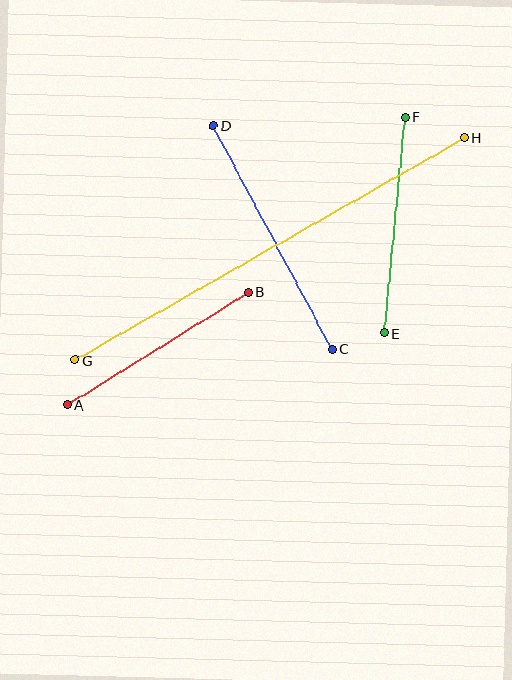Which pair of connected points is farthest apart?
Points G and H are farthest apart.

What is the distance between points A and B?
The distance is approximately 214 pixels.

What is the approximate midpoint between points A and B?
The midpoint is at approximately (158, 348) pixels.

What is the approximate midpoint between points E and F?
The midpoint is at approximately (395, 225) pixels.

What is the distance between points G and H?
The distance is approximately 448 pixels.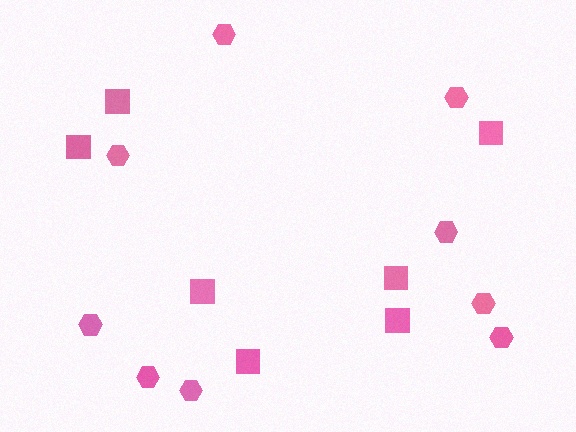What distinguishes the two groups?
There are 2 groups: one group of squares (7) and one group of hexagons (9).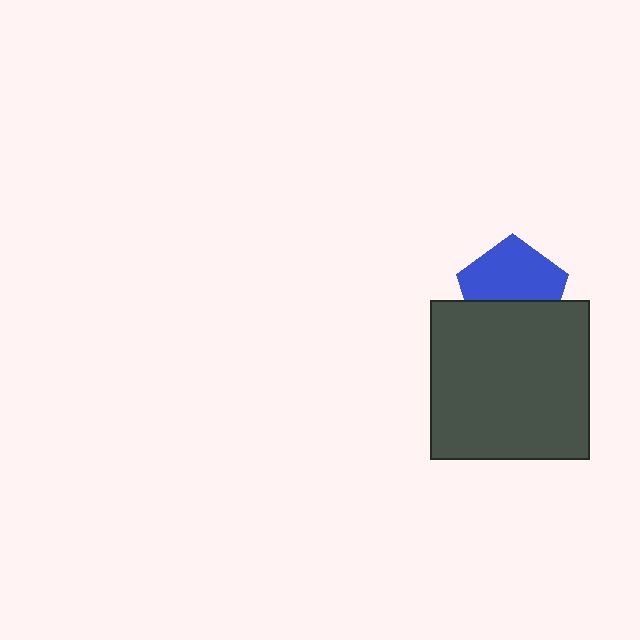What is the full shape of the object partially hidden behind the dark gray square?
The partially hidden object is a blue pentagon.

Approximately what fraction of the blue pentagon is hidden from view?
Roughly 41% of the blue pentagon is hidden behind the dark gray square.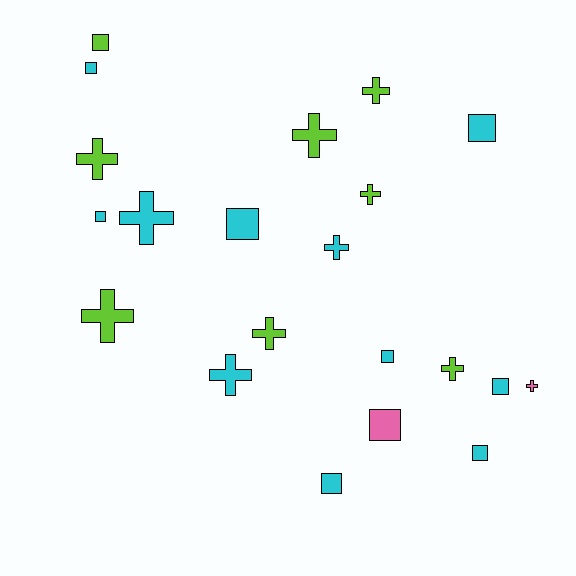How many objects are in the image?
There are 21 objects.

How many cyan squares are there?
There are 8 cyan squares.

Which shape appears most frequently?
Cross, with 11 objects.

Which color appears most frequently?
Cyan, with 11 objects.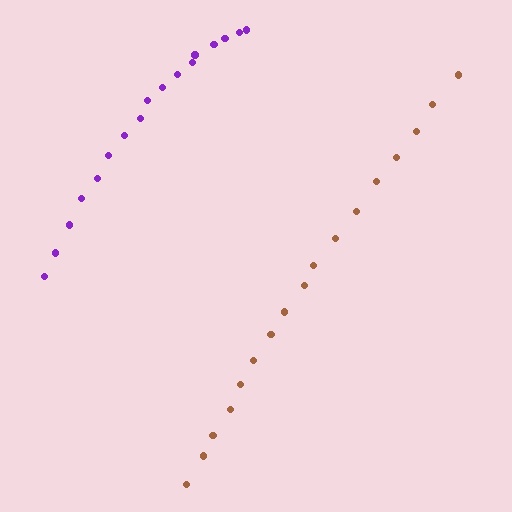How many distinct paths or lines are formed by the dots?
There are 2 distinct paths.